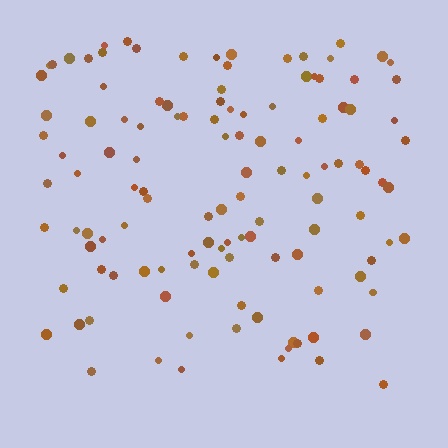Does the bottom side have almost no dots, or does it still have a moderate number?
Still a moderate number, just noticeably fewer than the top.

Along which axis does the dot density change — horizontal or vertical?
Vertical.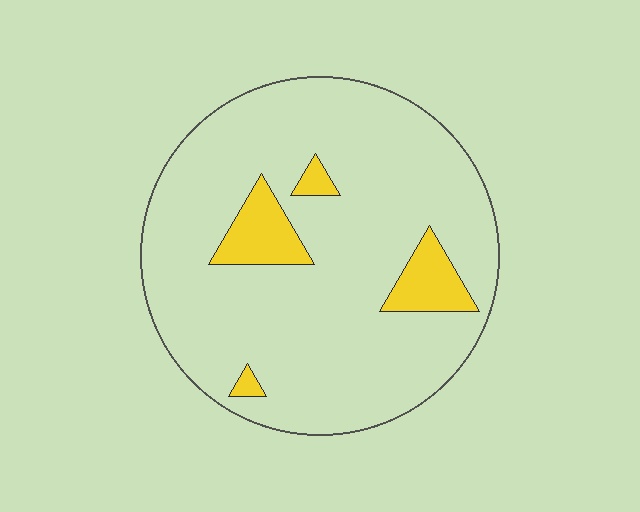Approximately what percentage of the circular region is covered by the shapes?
Approximately 10%.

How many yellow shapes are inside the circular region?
4.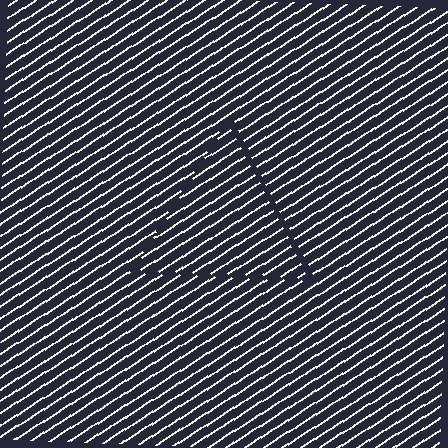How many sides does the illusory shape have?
3 sides — the line-ends trace a triangle.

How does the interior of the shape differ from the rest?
The interior of the shape contains the same grating, shifted by half a period — the contour is defined by the phase discontinuity where line-ends from the inner and outer gratings abut.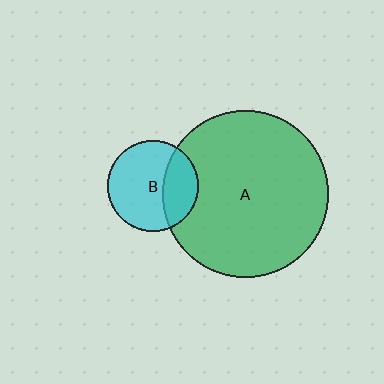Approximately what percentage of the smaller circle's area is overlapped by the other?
Approximately 30%.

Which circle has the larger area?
Circle A (green).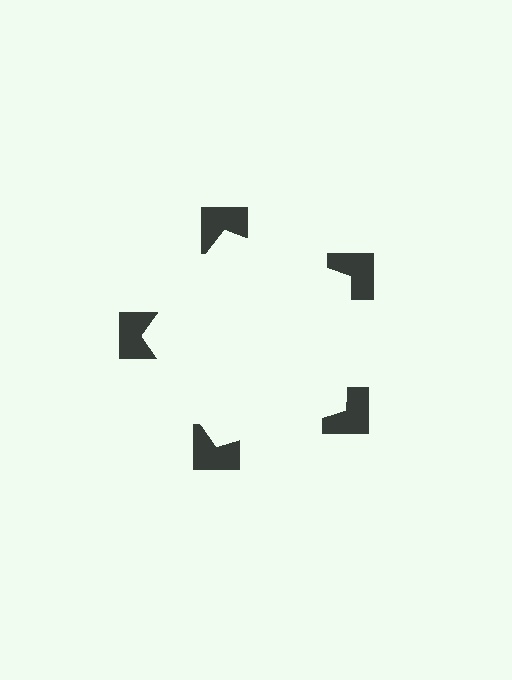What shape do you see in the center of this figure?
An illusory pentagon — its edges are inferred from the aligned wedge cuts in the notched squares, not physically drawn.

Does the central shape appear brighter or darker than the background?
It typically appears slightly brighter than the background, even though no actual brightness change is drawn.